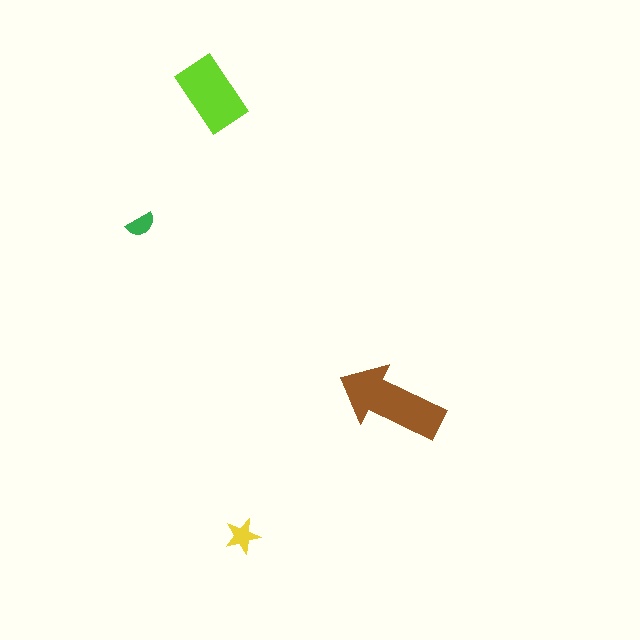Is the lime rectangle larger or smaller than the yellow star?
Larger.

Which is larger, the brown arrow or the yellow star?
The brown arrow.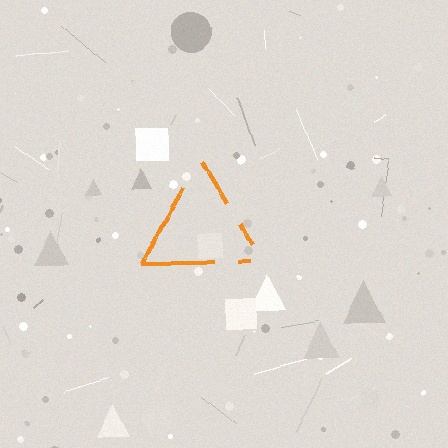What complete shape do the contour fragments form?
The contour fragments form a triangle.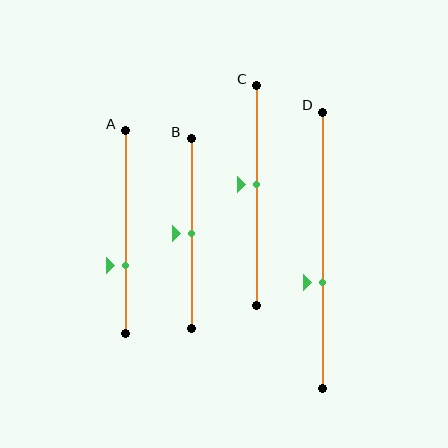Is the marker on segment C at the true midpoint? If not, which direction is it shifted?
No, the marker on segment C is shifted upward by about 5% of the segment length.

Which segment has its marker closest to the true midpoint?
Segment B has its marker closest to the true midpoint.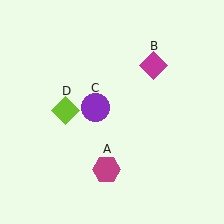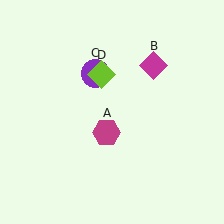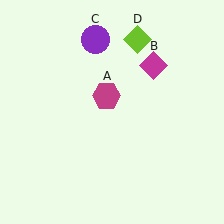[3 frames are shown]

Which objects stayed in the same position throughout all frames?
Magenta diamond (object B) remained stationary.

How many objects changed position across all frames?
3 objects changed position: magenta hexagon (object A), purple circle (object C), lime diamond (object D).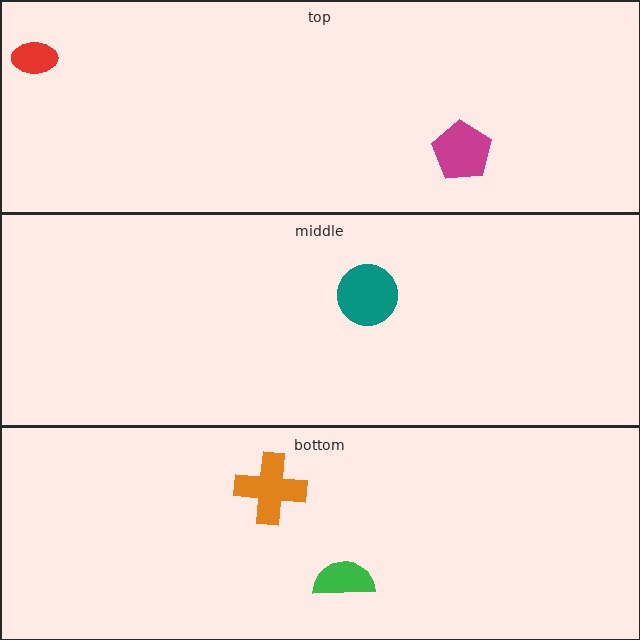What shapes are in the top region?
The red ellipse, the magenta pentagon.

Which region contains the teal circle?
The middle region.